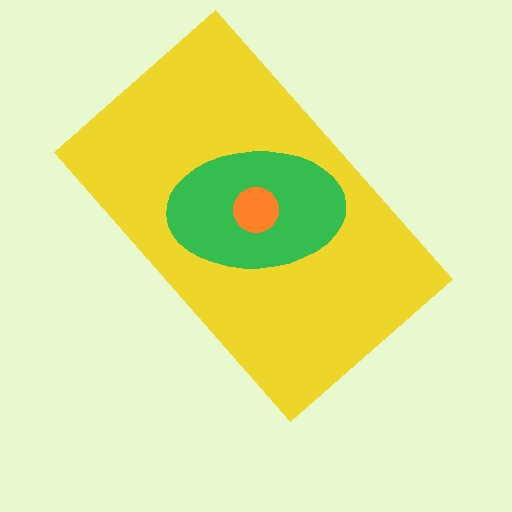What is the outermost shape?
The yellow rectangle.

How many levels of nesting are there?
3.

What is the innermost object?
The orange circle.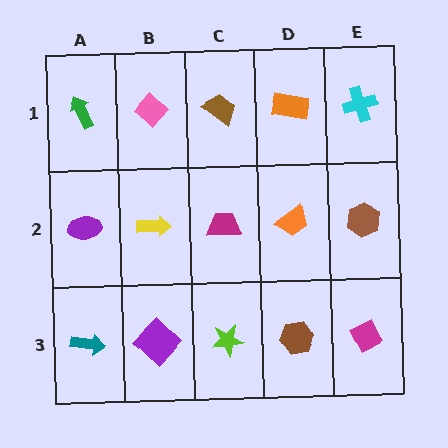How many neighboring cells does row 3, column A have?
2.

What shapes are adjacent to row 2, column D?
An orange rectangle (row 1, column D), a brown hexagon (row 3, column D), a magenta trapezoid (row 2, column C), a brown hexagon (row 2, column E).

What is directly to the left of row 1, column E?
An orange rectangle.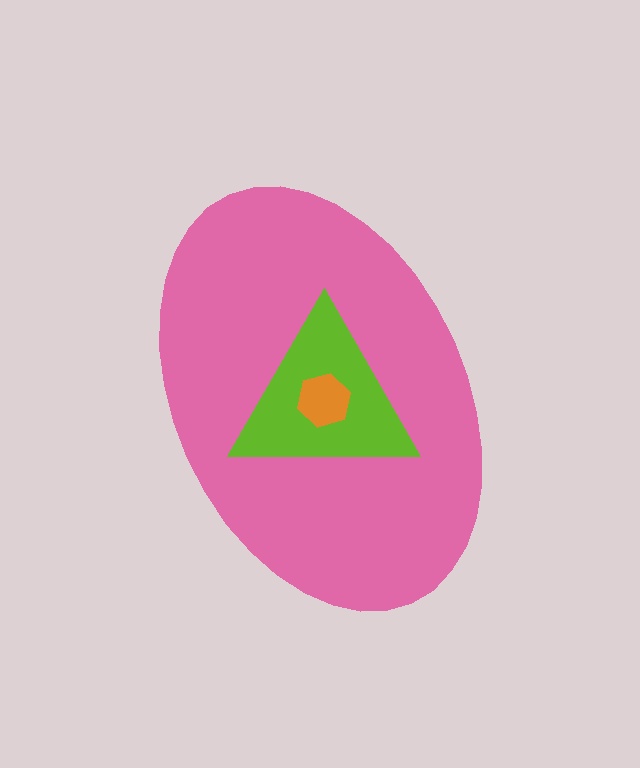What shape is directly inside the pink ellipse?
The lime triangle.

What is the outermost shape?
The pink ellipse.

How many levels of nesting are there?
3.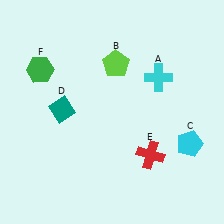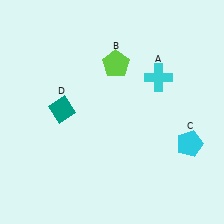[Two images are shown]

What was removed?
The red cross (E), the green hexagon (F) were removed in Image 2.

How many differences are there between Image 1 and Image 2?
There are 2 differences between the two images.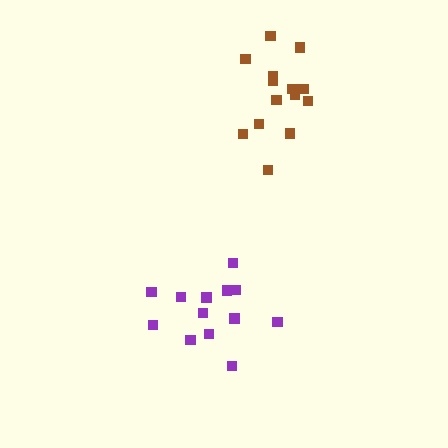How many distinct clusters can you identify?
There are 2 distinct clusters.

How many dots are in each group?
Group 1: 13 dots, Group 2: 14 dots (27 total).